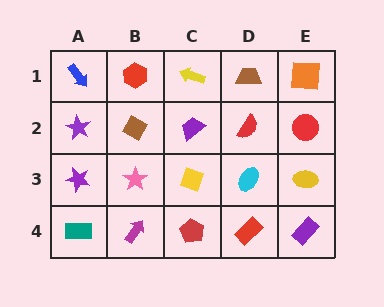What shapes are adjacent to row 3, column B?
A brown diamond (row 2, column B), a magenta arrow (row 4, column B), a purple star (row 3, column A), a yellow diamond (row 3, column C).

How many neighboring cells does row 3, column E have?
3.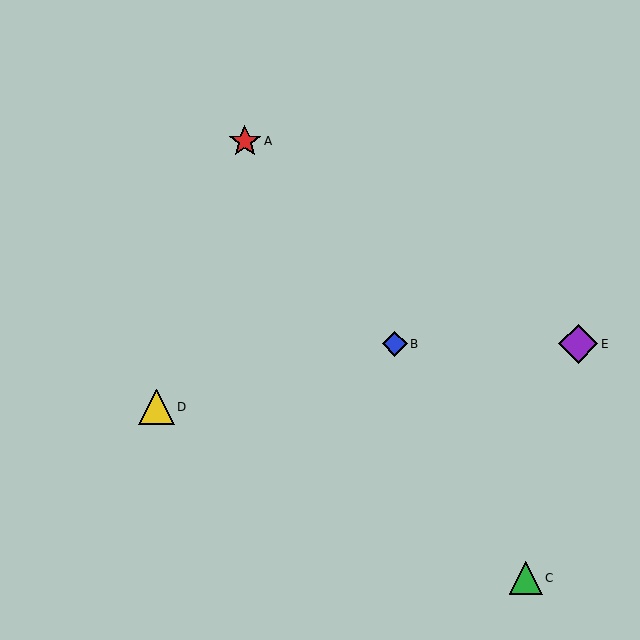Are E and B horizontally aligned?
Yes, both are at y≈344.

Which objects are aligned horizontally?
Objects B, E are aligned horizontally.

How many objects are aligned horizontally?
2 objects (B, E) are aligned horizontally.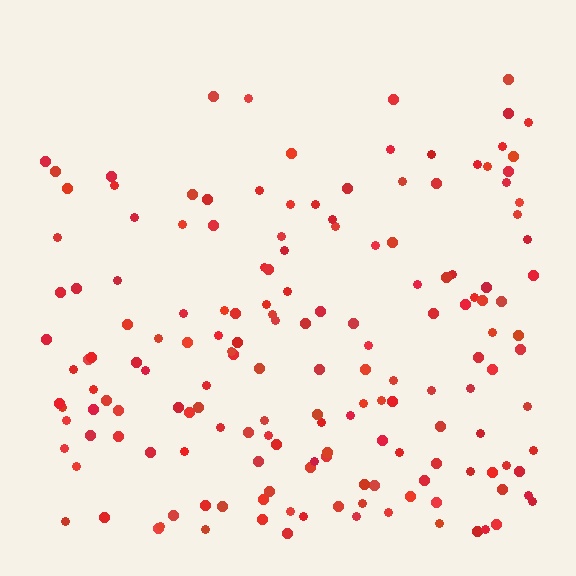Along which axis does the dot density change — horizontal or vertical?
Vertical.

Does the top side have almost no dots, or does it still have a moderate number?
Still a moderate number, just noticeably fewer than the bottom.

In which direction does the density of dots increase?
From top to bottom, with the bottom side densest.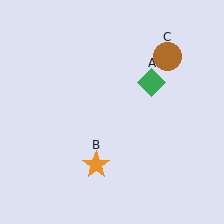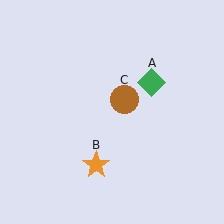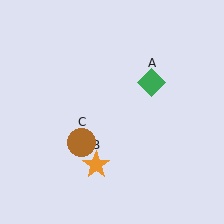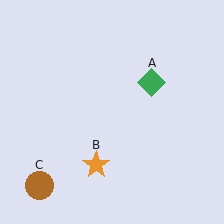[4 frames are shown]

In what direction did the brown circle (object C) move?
The brown circle (object C) moved down and to the left.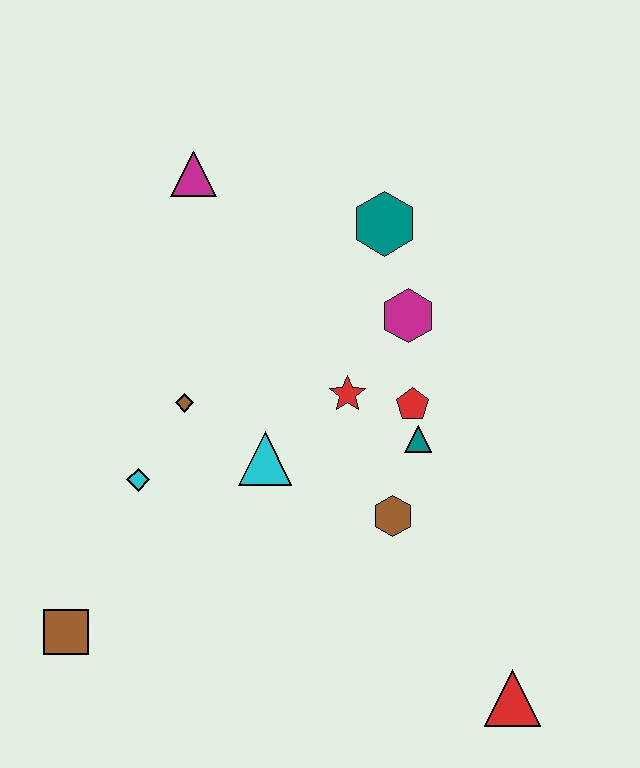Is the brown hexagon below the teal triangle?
Yes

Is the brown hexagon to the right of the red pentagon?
No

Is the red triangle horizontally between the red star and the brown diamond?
No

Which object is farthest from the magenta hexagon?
The brown square is farthest from the magenta hexagon.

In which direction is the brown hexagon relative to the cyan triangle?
The brown hexagon is to the right of the cyan triangle.